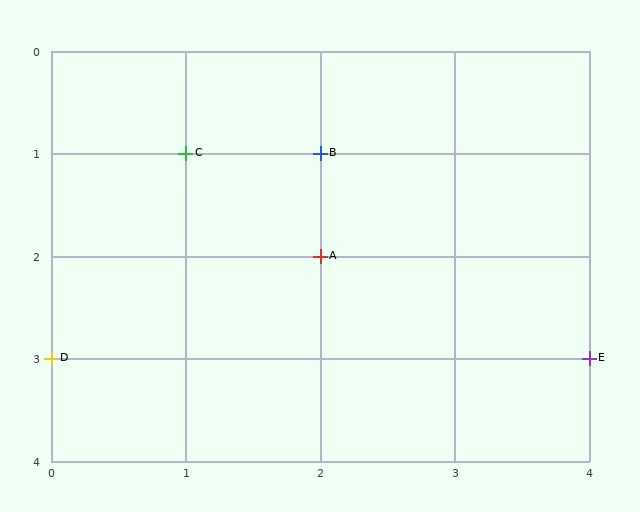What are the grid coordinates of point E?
Point E is at grid coordinates (4, 3).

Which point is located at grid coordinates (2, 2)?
Point A is at (2, 2).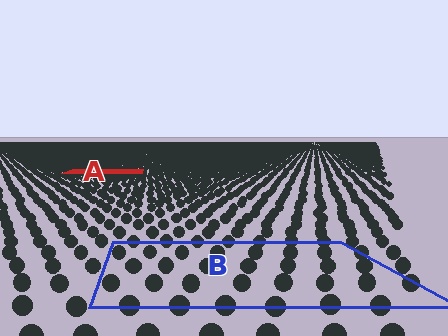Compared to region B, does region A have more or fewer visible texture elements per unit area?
Region A has more texture elements per unit area — they are packed more densely because it is farther away.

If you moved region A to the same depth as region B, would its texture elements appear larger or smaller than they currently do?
They would appear larger. At a closer depth, the same texture elements are projected at a bigger on-screen size.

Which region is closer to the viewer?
Region B is closer. The texture elements there are larger and more spread out.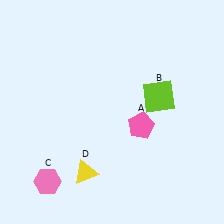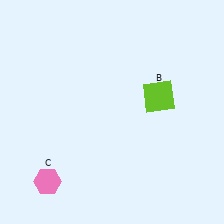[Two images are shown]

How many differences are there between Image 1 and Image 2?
There are 2 differences between the two images.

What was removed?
The yellow triangle (D), the pink pentagon (A) were removed in Image 2.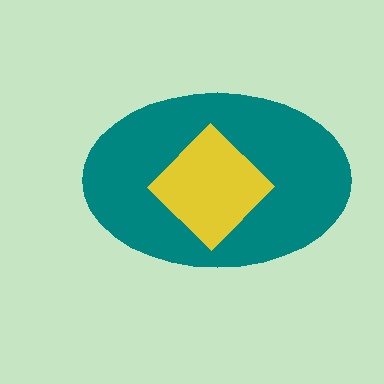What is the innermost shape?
The yellow diamond.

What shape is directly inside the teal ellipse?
The yellow diamond.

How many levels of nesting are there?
2.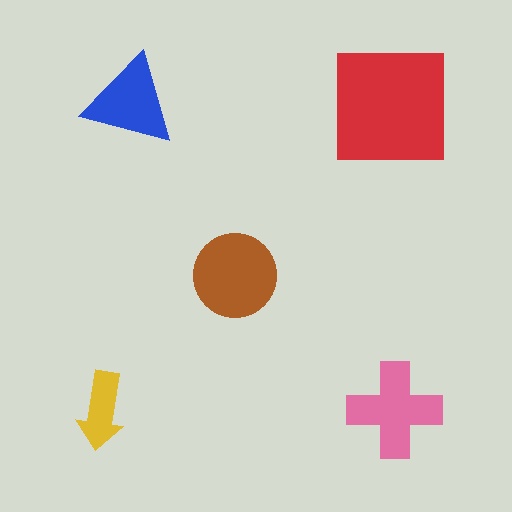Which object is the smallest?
The yellow arrow.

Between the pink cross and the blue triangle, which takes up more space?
The pink cross.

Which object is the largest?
The red square.